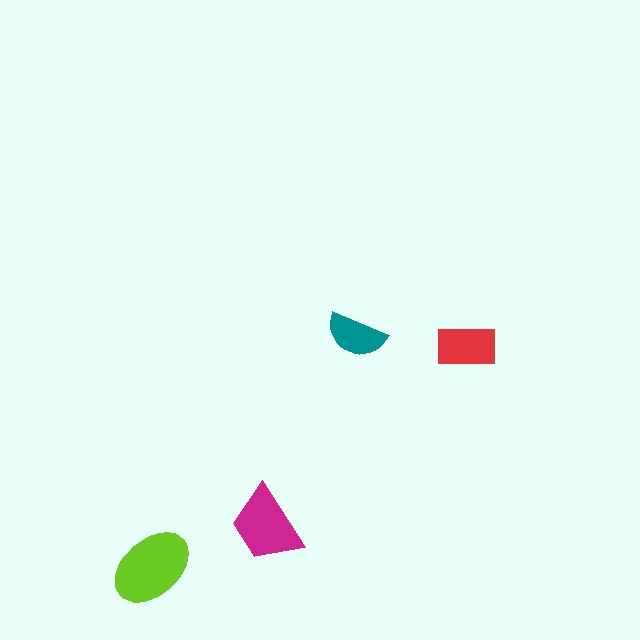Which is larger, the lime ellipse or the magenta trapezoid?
The lime ellipse.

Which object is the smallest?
The teal semicircle.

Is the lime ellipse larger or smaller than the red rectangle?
Larger.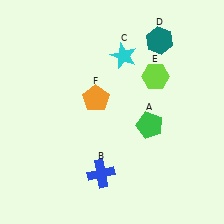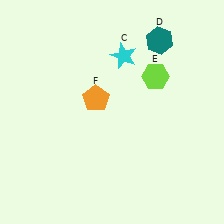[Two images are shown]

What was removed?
The green pentagon (A), the blue cross (B) were removed in Image 2.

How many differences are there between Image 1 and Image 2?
There are 2 differences between the two images.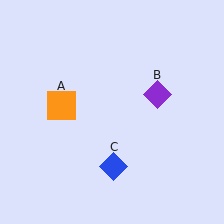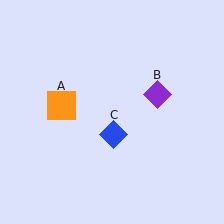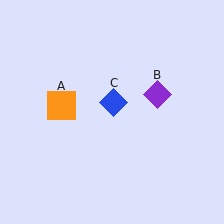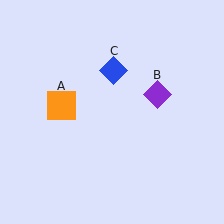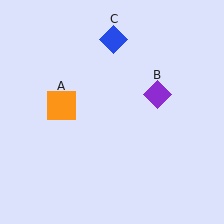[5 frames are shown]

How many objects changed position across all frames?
1 object changed position: blue diamond (object C).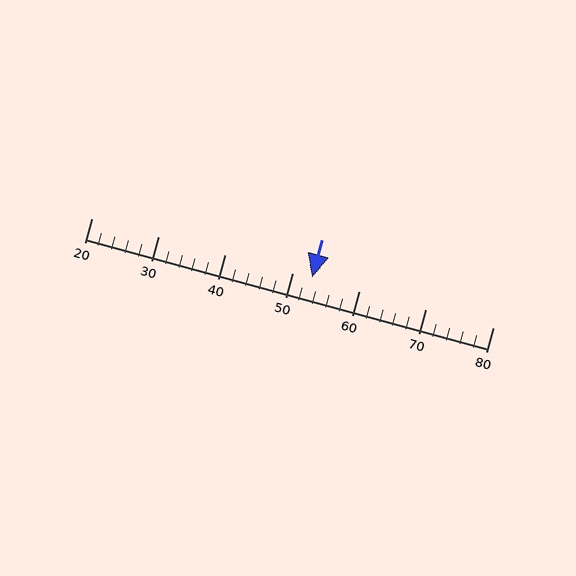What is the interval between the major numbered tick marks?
The major tick marks are spaced 10 units apart.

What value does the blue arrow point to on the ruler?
The blue arrow points to approximately 53.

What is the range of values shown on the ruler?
The ruler shows values from 20 to 80.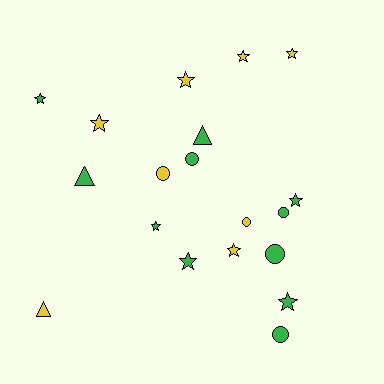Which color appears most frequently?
Green, with 11 objects.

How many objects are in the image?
There are 19 objects.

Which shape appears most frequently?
Star, with 10 objects.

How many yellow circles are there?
There are 2 yellow circles.